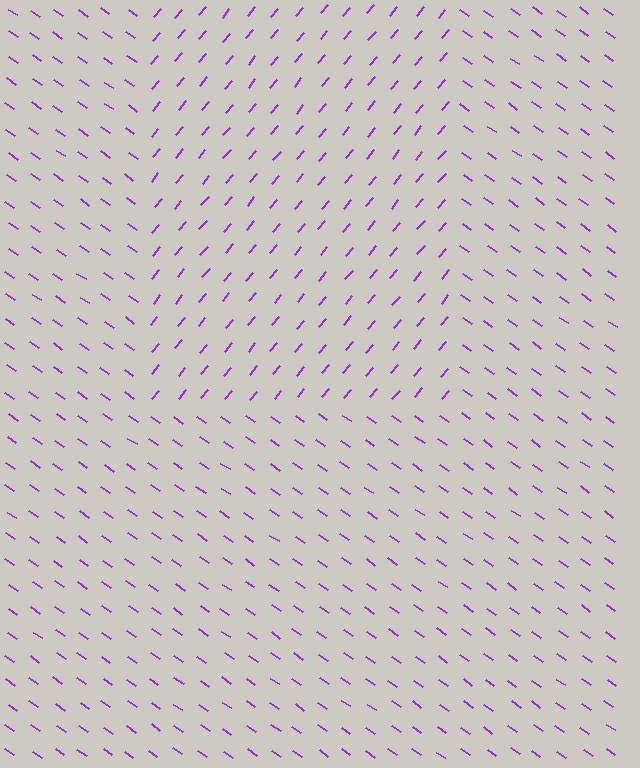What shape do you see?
I see a rectangle.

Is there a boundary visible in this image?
Yes, there is a texture boundary formed by a change in line orientation.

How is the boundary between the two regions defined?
The boundary is defined purely by a change in line orientation (approximately 84 degrees difference). All lines are the same color and thickness.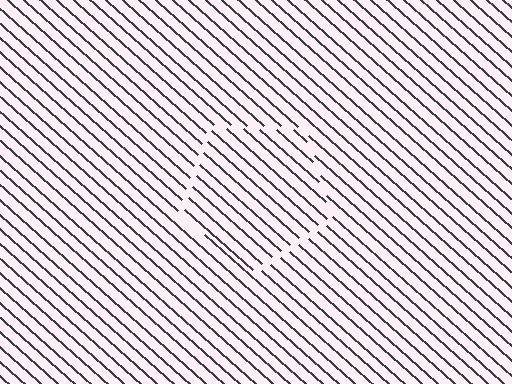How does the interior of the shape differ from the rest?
The interior of the shape contains the same grating, shifted by half a period — the contour is defined by the phase discontinuity where line-ends from the inner and outer gratings abut.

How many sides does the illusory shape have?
5 sides — the line-ends trace a pentagon.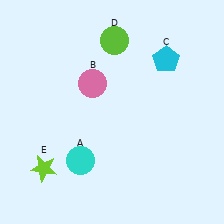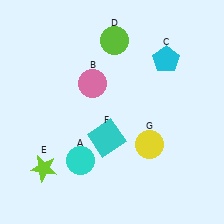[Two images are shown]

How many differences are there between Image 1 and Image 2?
There are 2 differences between the two images.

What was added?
A cyan square (F), a yellow circle (G) were added in Image 2.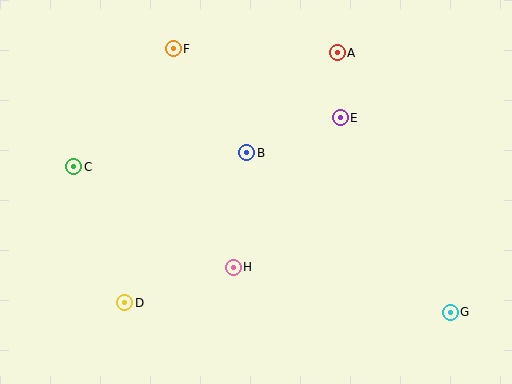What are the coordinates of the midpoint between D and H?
The midpoint between D and H is at (179, 285).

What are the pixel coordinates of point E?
Point E is at (340, 118).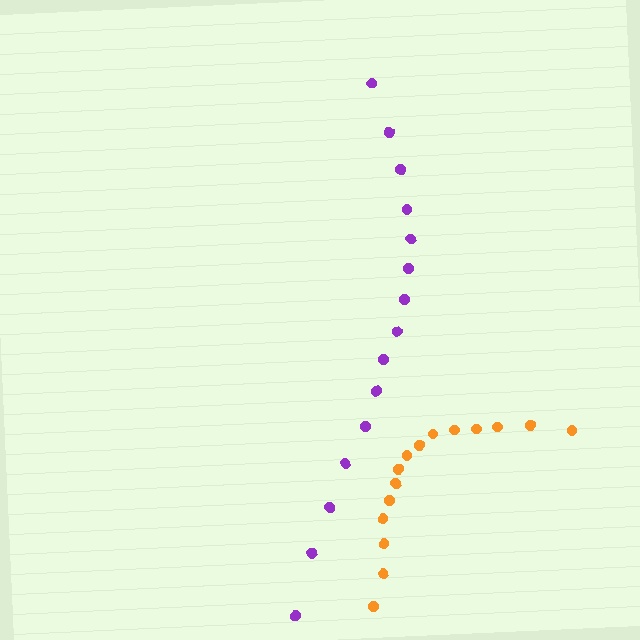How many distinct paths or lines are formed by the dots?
There are 2 distinct paths.